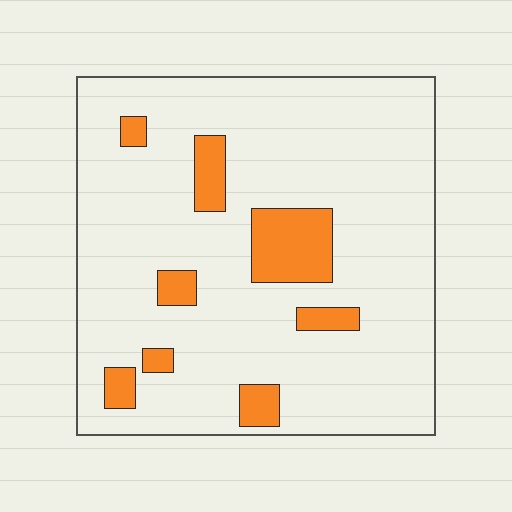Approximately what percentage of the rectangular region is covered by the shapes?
Approximately 15%.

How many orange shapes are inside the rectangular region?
8.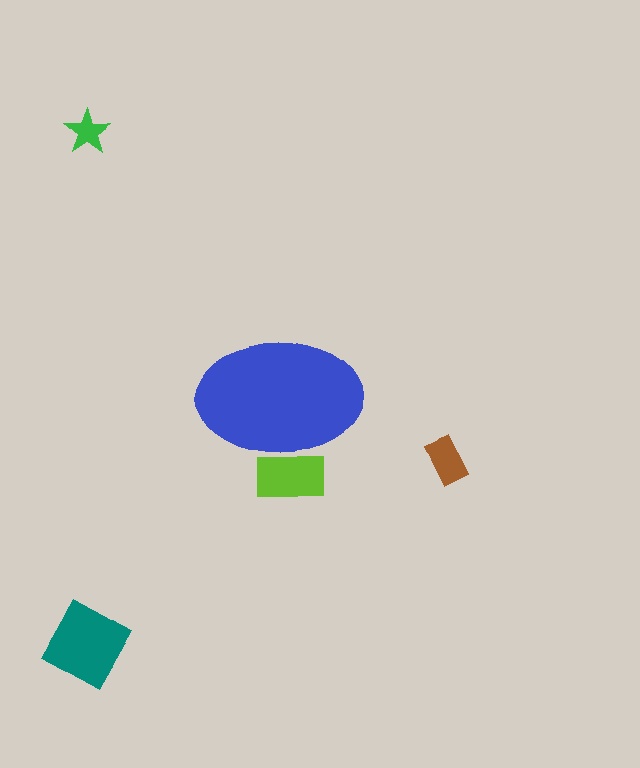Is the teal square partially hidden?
No, the teal square is fully visible.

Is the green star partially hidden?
No, the green star is fully visible.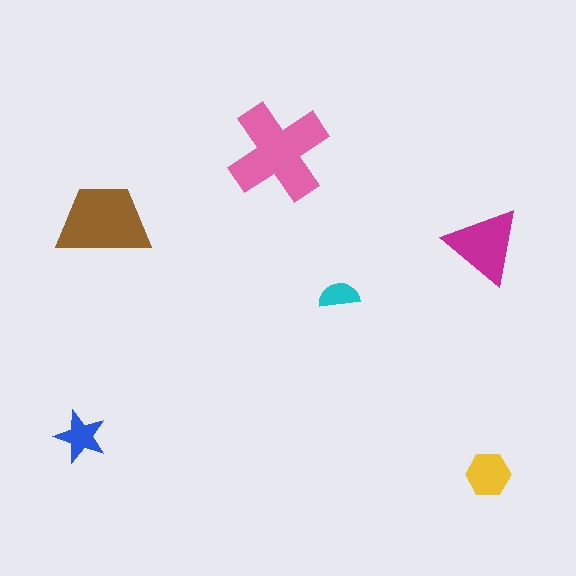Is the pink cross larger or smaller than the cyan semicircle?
Larger.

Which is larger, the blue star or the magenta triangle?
The magenta triangle.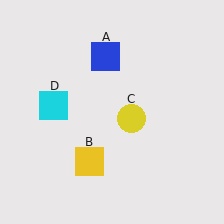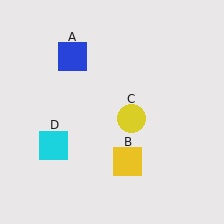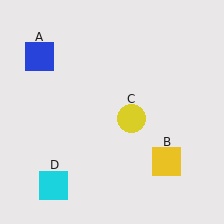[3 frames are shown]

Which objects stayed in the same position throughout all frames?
Yellow circle (object C) remained stationary.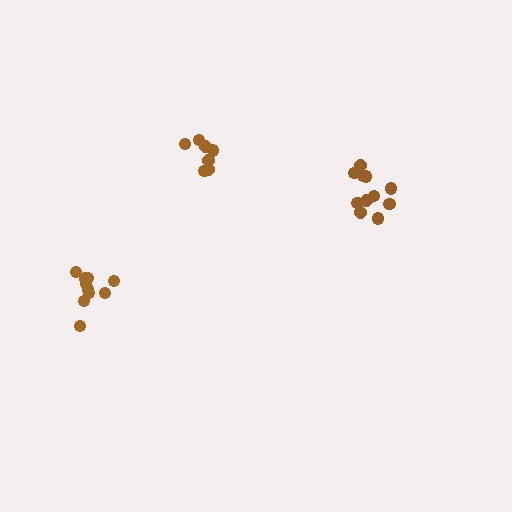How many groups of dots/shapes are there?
There are 3 groups.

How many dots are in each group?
Group 1: 11 dots, Group 2: 7 dots, Group 3: 10 dots (28 total).